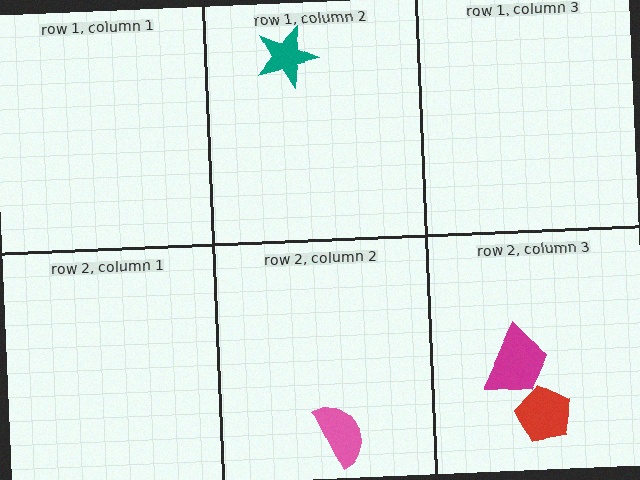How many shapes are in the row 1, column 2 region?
1.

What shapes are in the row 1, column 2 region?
The teal star.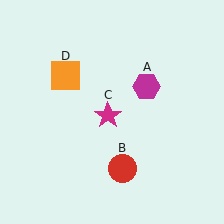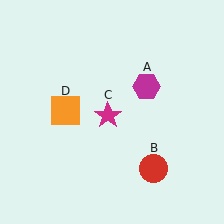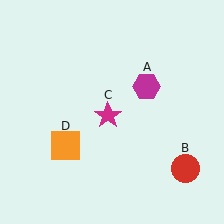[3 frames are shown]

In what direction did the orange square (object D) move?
The orange square (object D) moved down.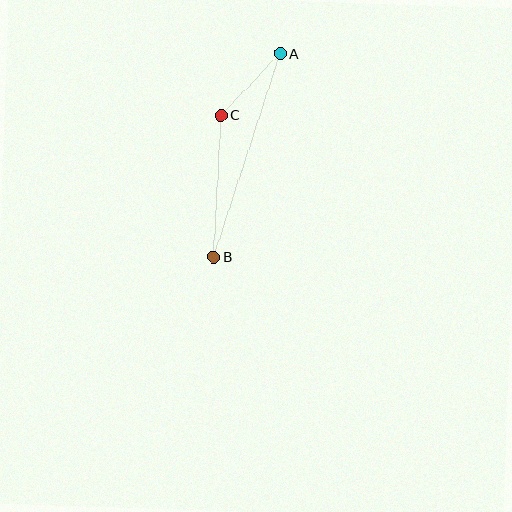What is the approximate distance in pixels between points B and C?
The distance between B and C is approximately 142 pixels.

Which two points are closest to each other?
Points A and C are closest to each other.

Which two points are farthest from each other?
Points A and B are farthest from each other.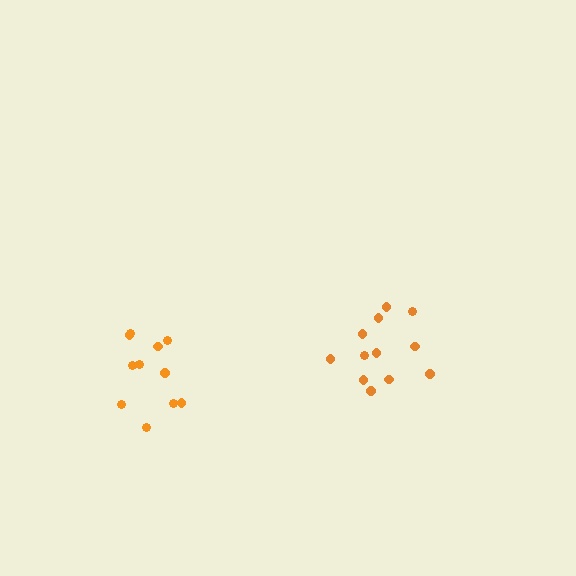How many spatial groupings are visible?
There are 2 spatial groupings.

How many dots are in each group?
Group 1: 12 dots, Group 2: 11 dots (23 total).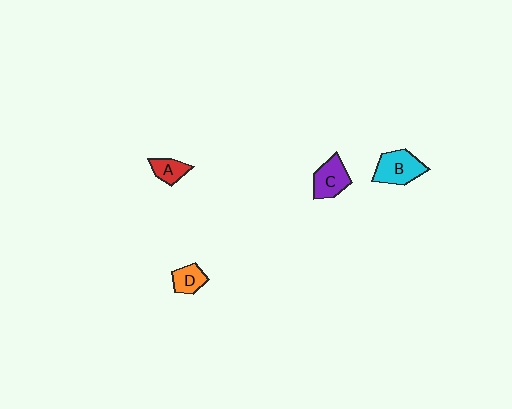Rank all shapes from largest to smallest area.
From largest to smallest: B (cyan), C (purple), D (orange), A (red).